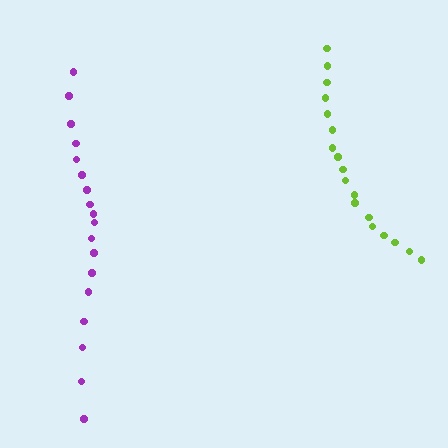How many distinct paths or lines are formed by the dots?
There are 2 distinct paths.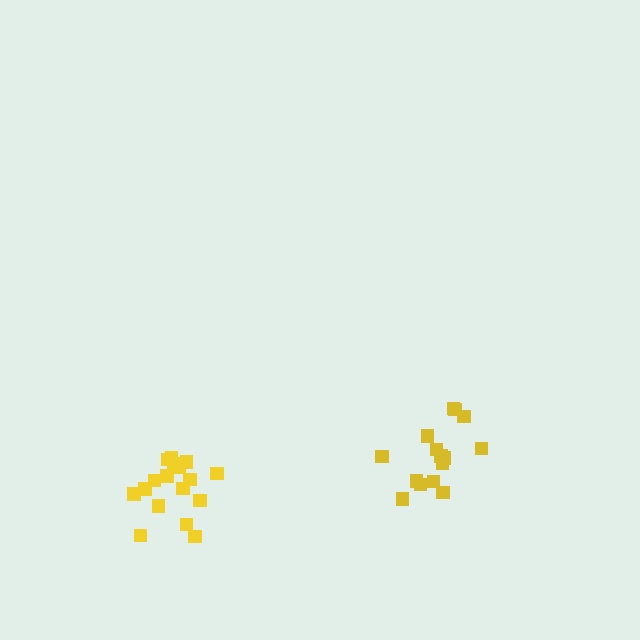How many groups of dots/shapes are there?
There are 2 groups.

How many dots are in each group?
Group 1: 15 dots, Group 2: 17 dots (32 total).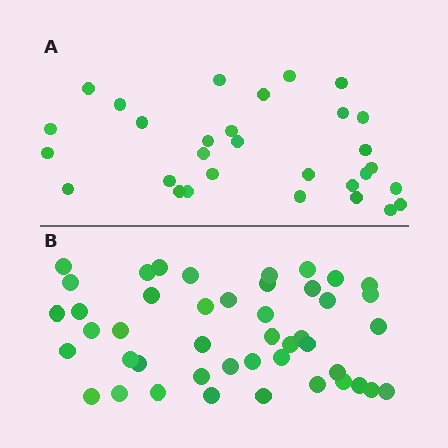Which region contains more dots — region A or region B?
Region B (the bottom region) has more dots.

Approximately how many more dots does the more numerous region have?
Region B has approximately 15 more dots than region A.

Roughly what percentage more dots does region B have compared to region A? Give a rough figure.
About 50% more.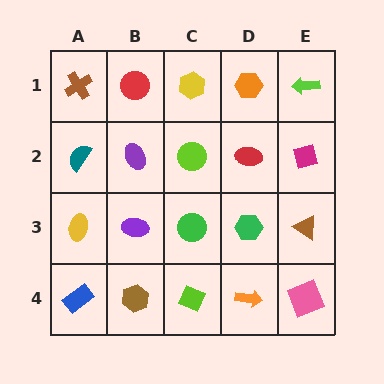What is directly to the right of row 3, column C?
A green hexagon.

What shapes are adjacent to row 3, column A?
A teal semicircle (row 2, column A), a blue rectangle (row 4, column A), a purple ellipse (row 3, column B).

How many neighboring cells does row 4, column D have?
3.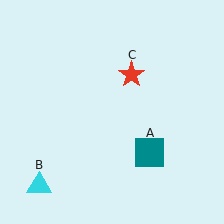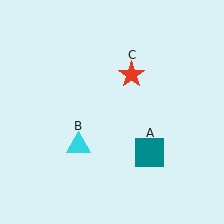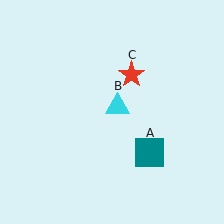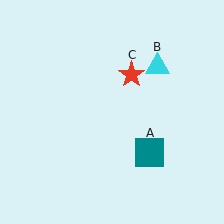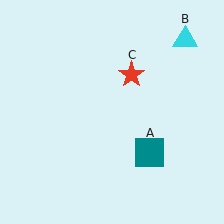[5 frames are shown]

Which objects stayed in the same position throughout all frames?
Teal square (object A) and red star (object C) remained stationary.